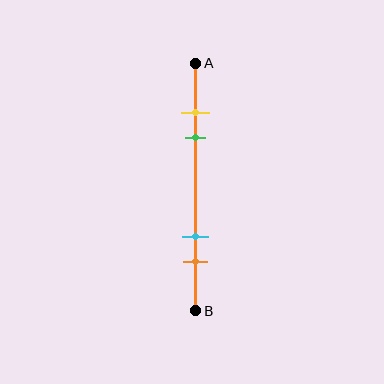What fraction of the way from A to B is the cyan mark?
The cyan mark is approximately 70% (0.7) of the way from A to B.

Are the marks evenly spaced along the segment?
No, the marks are not evenly spaced.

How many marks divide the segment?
There are 4 marks dividing the segment.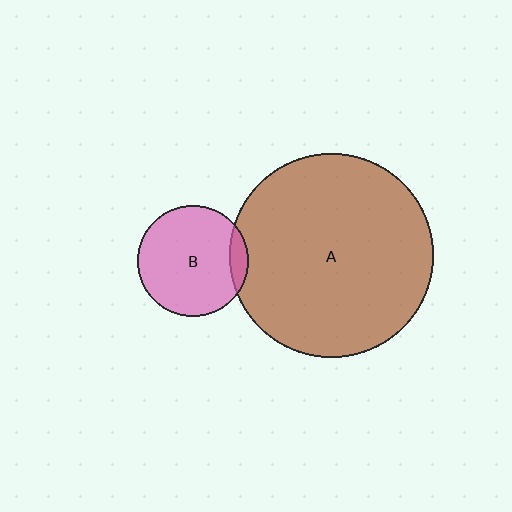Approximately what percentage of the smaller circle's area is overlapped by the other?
Approximately 10%.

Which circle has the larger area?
Circle A (brown).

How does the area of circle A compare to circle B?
Approximately 3.4 times.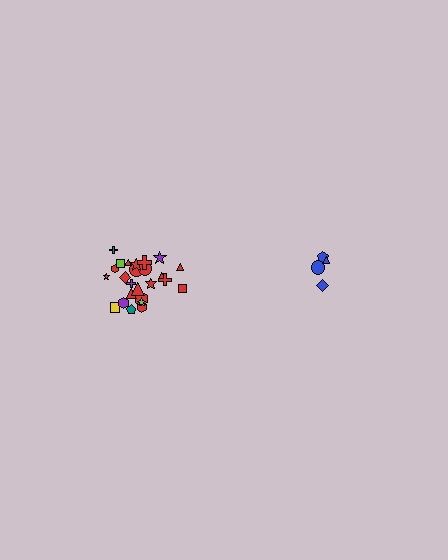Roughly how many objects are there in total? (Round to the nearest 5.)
Roughly 30 objects in total.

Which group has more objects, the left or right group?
The left group.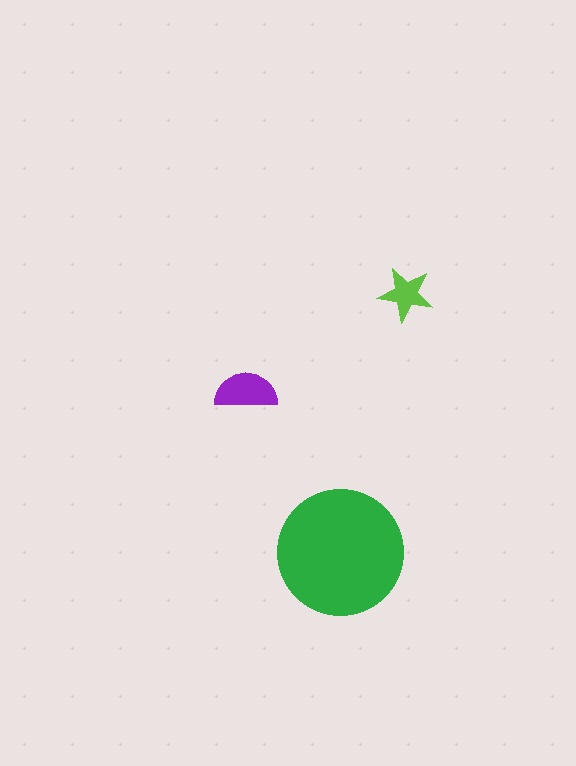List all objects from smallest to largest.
The lime star, the purple semicircle, the green circle.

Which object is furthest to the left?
The purple semicircle is leftmost.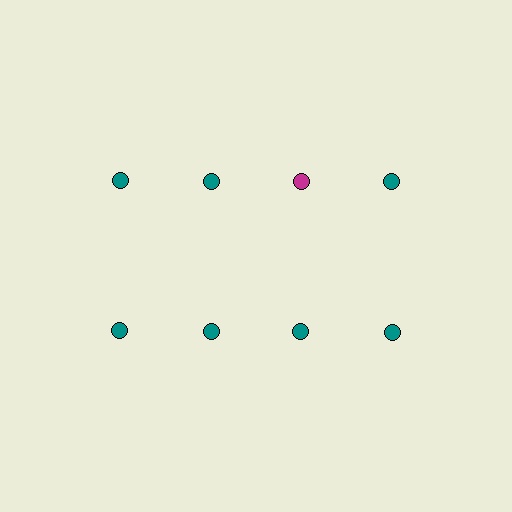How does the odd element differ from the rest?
It has a different color: magenta instead of teal.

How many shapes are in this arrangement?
There are 8 shapes arranged in a grid pattern.